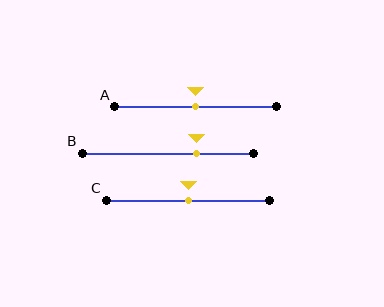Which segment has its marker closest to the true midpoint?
Segment A has its marker closest to the true midpoint.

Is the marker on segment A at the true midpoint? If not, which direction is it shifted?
Yes, the marker on segment A is at the true midpoint.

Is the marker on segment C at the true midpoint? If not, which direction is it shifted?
Yes, the marker on segment C is at the true midpoint.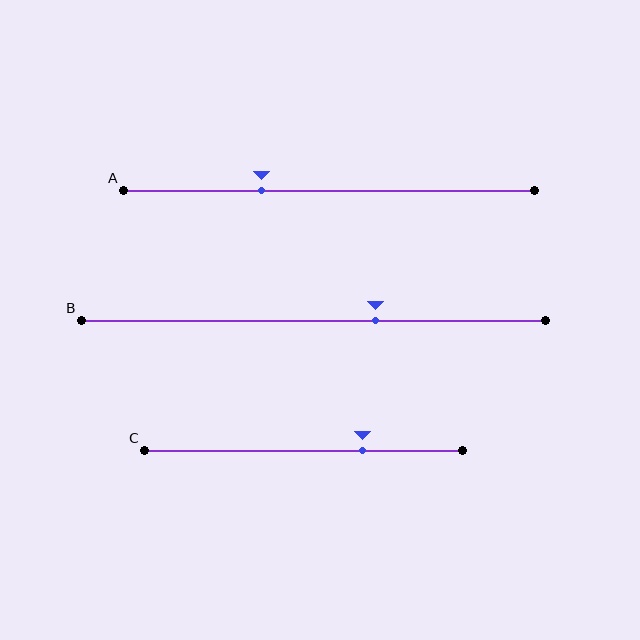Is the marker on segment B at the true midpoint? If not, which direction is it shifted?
No, the marker on segment B is shifted to the right by about 13% of the segment length.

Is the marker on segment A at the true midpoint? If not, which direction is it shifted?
No, the marker on segment A is shifted to the left by about 16% of the segment length.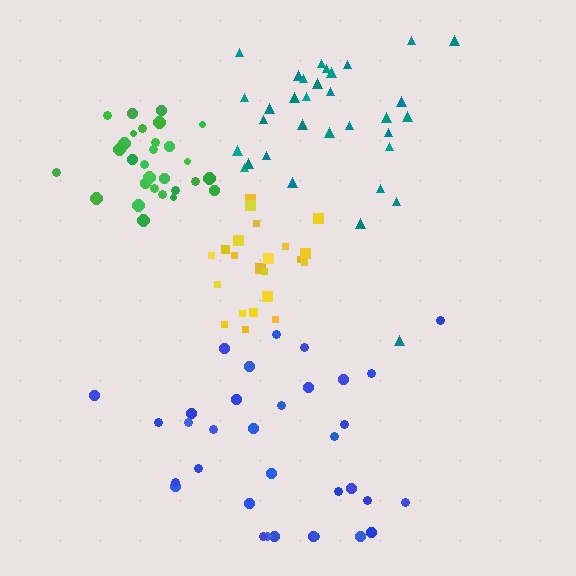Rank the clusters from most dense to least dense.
green, yellow, teal, blue.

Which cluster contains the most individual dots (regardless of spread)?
Blue (34).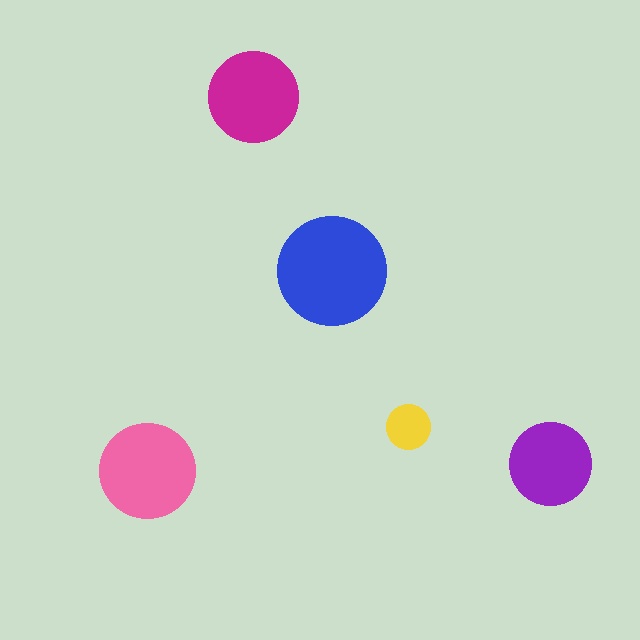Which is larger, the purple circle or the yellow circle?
The purple one.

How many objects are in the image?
There are 5 objects in the image.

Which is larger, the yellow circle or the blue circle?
The blue one.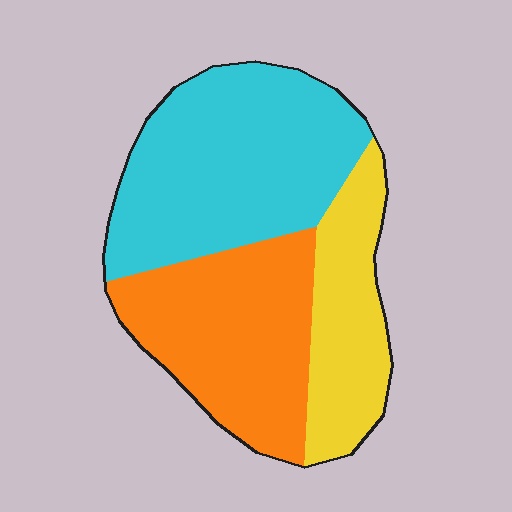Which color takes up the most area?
Cyan, at roughly 45%.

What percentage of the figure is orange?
Orange takes up about one third (1/3) of the figure.